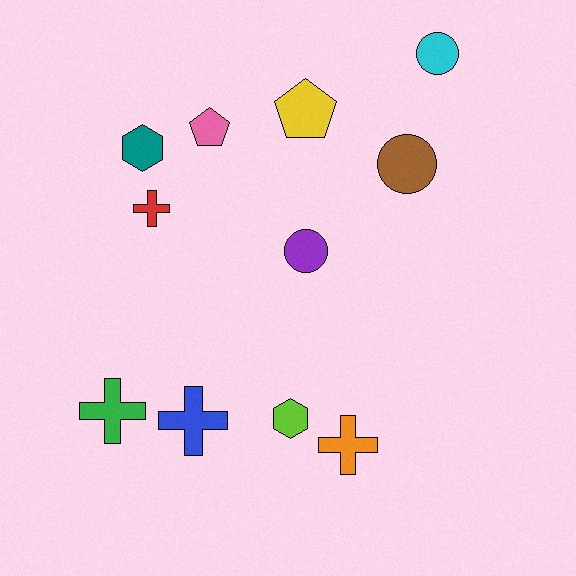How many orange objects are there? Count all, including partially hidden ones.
There is 1 orange object.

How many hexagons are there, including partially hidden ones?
There are 2 hexagons.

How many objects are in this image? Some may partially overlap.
There are 11 objects.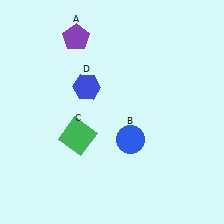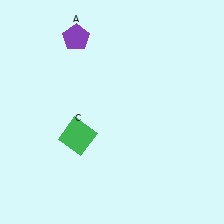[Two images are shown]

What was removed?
The blue hexagon (D), the blue circle (B) were removed in Image 2.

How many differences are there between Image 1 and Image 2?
There are 2 differences between the two images.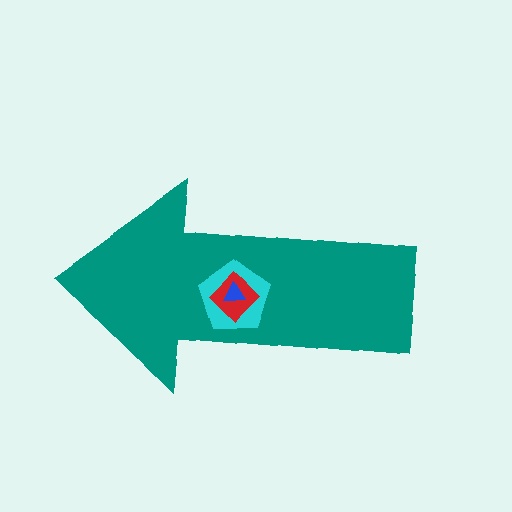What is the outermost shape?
The teal arrow.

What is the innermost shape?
The blue triangle.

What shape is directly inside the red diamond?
The blue triangle.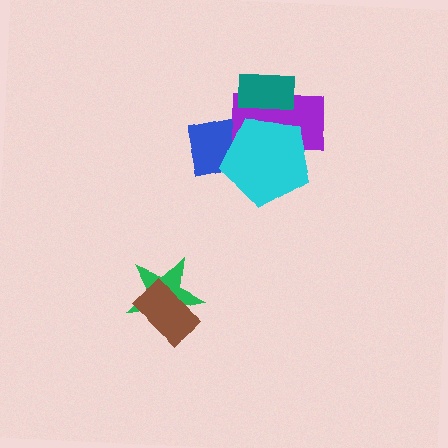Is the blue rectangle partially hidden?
Yes, it is partially covered by another shape.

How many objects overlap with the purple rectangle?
3 objects overlap with the purple rectangle.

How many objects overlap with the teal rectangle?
2 objects overlap with the teal rectangle.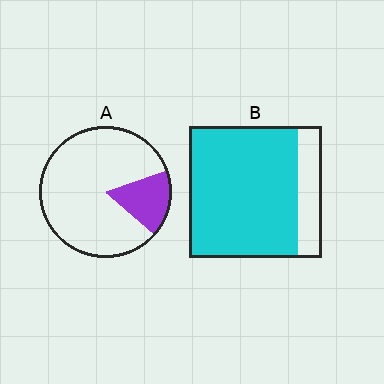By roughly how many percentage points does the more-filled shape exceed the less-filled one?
By roughly 65 percentage points (B over A).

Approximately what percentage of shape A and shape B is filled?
A is approximately 15% and B is approximately 80%.